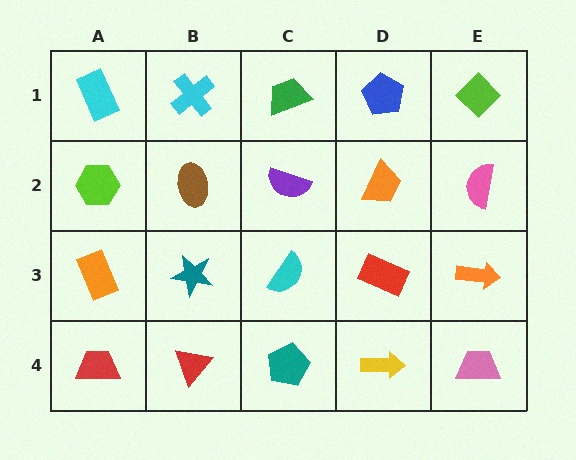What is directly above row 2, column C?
A green trapezoid.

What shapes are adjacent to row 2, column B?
A cyan cross (row 1, column B), a teal star (row 3, column B), a lime hexagon (row 2, column A), a purple semicircle (row 2, column C).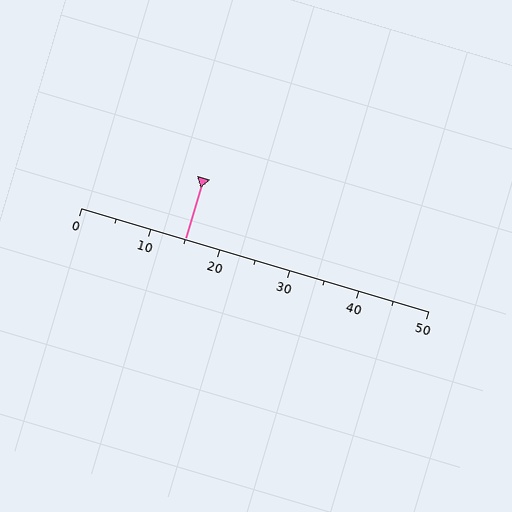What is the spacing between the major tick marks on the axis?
The major ticks are spaced 10 apart.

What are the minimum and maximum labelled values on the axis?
The axis runs from 0 to 50.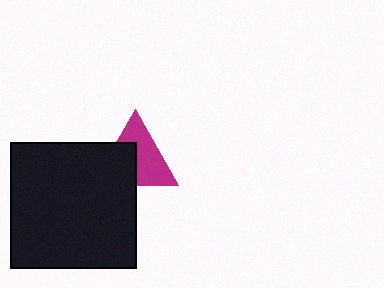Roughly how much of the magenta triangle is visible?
About half of it is visible (roughly 56%).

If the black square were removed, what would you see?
You would see the complete magenta triangle.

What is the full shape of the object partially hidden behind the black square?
The partially hidden object is a magenta triangle.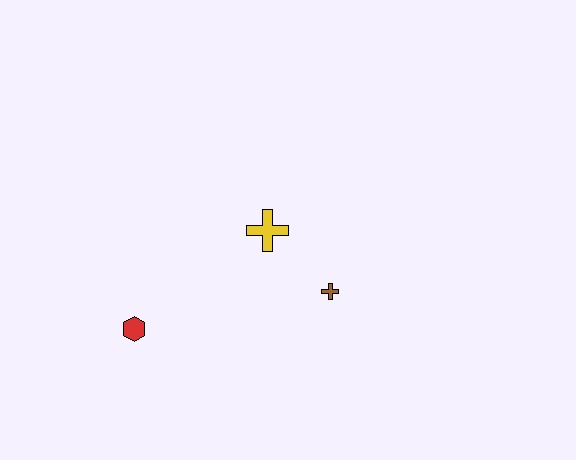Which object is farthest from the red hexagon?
The brown cross is farthest from the red hexagon.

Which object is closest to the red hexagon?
The yellow cross is closest to the red hexagon.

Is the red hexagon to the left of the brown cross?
Yes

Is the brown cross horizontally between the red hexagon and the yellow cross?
No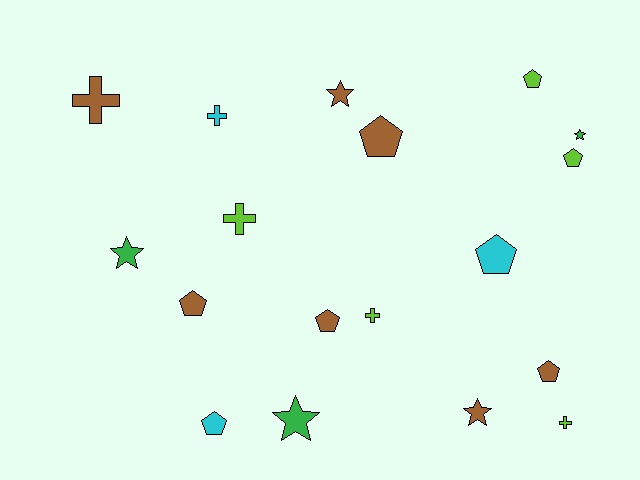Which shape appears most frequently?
Pentagon, with 8 objects.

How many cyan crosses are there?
There is 1 cyan cross.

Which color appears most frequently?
Brown, with 7 objects.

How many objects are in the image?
There are 18 objects.